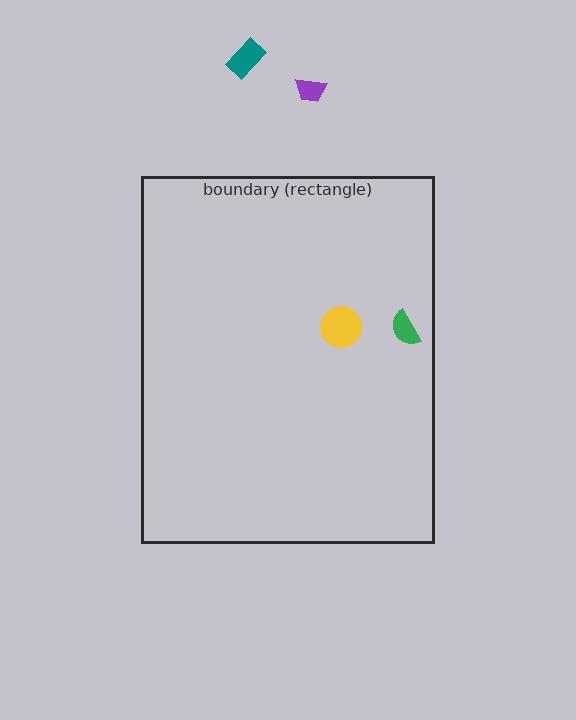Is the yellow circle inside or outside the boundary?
Inside.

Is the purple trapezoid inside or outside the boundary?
Outside.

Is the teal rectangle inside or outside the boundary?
Outside.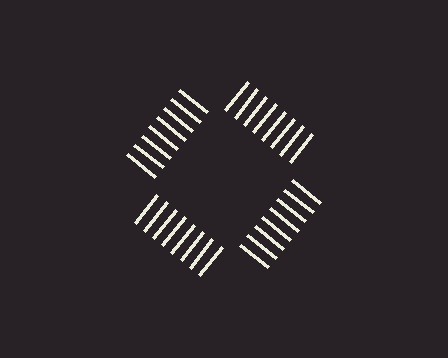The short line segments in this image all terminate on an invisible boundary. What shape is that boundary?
An illusory square — the line segments terminate on its edges but no continuous stroke is drawn.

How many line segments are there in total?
32 — 8 along each of the 4 edges.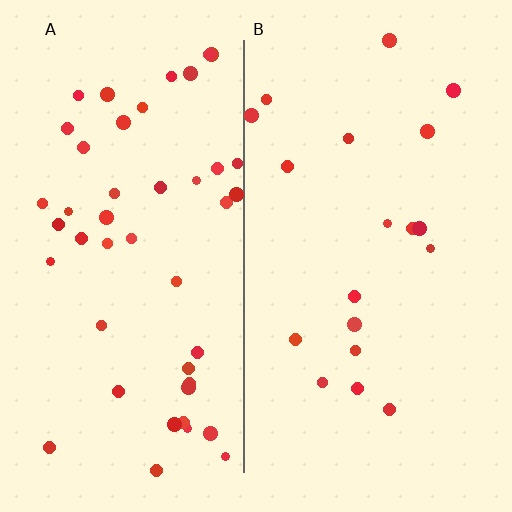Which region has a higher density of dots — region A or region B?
A (the left).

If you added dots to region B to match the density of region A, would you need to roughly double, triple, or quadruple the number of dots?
Approximately double.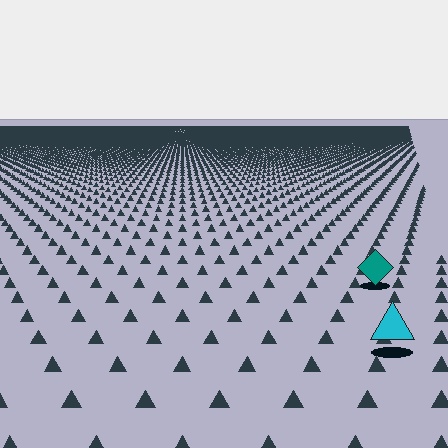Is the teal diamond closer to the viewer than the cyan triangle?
No. The cyan triangle is closer — you can tell from the texture gradient: the ground texture is coarser near it.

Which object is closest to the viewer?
The cyan triangle is closest. The texture marks near it are larger and more spread out.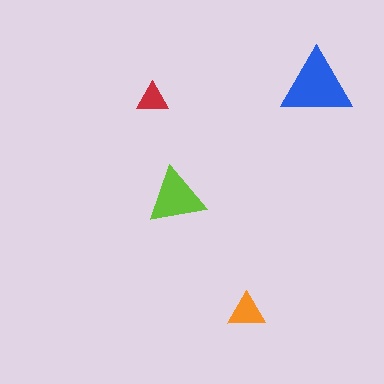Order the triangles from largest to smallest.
the blue one, the lime one, the orange one, the red one.